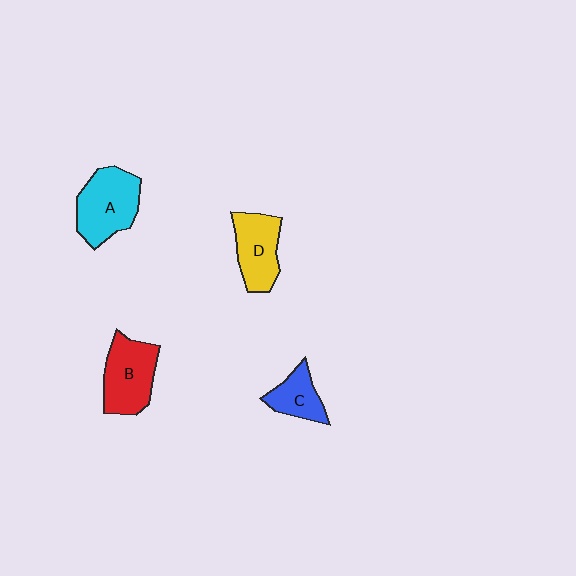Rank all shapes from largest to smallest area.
From largest to smallest: A (cyan), B (red), D (yellow), C (blue).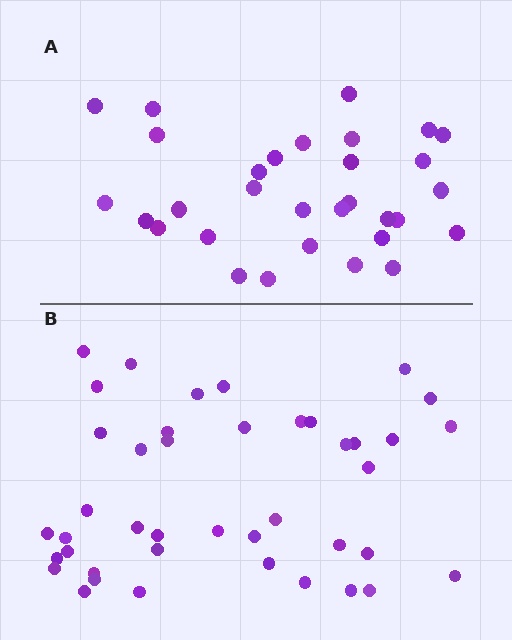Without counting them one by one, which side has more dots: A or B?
Region B (the bottom region) has more dots.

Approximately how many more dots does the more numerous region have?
Region B has roughly 12 or so more dots than region A.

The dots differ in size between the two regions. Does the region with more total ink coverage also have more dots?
No. Region A has more total ink coverage because its dots are larger, but region B actually contains more individual dots. Total area can be misleading — the number of items is what matters here.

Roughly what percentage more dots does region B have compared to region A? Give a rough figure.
About 35% more.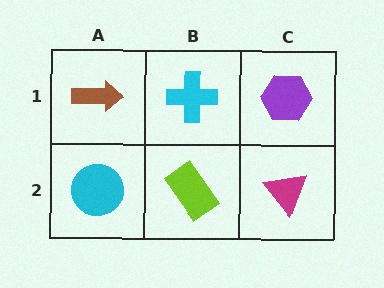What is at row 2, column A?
A cyan circle.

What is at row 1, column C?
A purple hexagon.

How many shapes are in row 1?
3 shapes.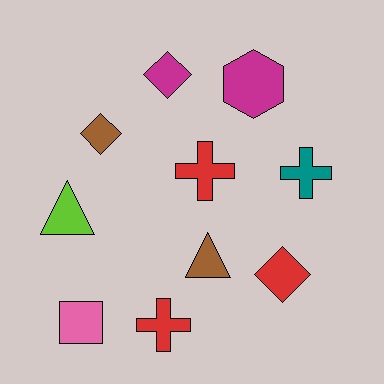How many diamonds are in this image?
There are 3 diamonds.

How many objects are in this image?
There are 10 objects.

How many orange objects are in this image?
There are no orange objects.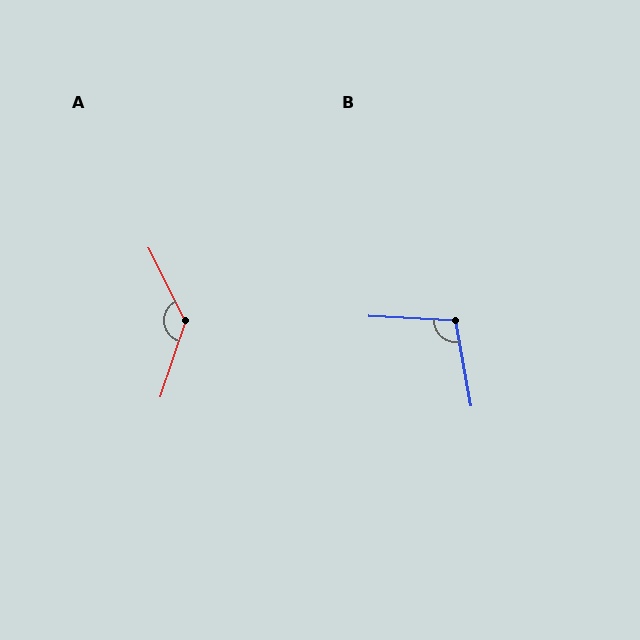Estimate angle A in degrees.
Approximately 134 degrees.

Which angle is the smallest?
B, at approximately 104 degrees.